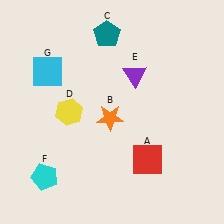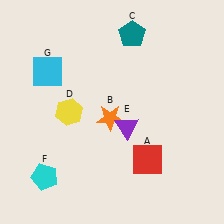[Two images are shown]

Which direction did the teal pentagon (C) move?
The teal pentagon (C) moved right.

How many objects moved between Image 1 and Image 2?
2 objects moved between the two images.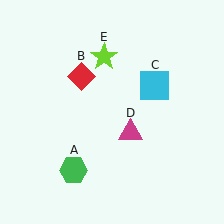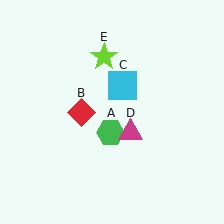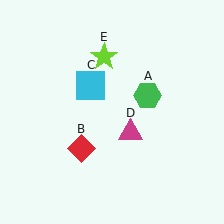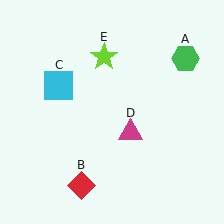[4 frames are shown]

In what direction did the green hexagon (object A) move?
The green hexagon (object A) moved up and to the right.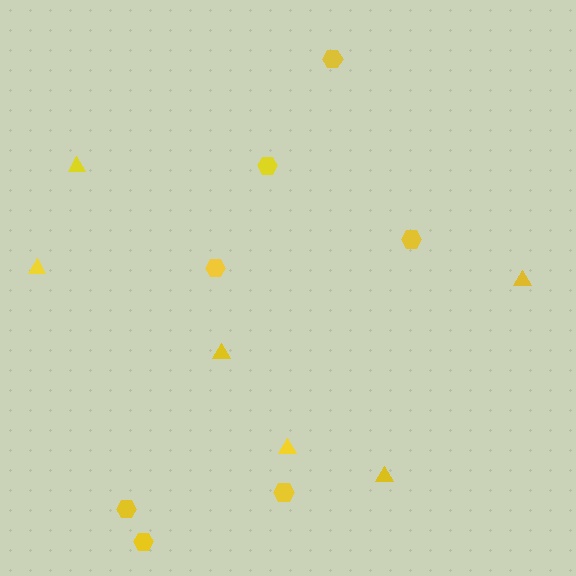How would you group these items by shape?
There are 2 groups: one group of hexagons (7) and one group of triangles (6).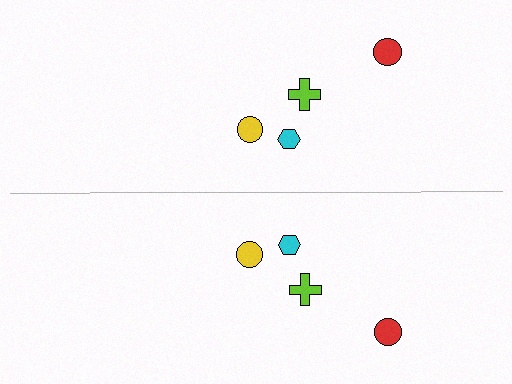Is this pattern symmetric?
Yes, this pattern has bilateral (reflection) symmetry.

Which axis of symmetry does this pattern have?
The pattern has a horizontal axis of symmetry running through the center of the image.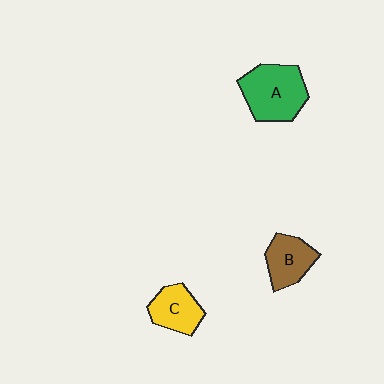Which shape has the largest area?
Shape A (green).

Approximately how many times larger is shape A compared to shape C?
Approximately 1.6 times.